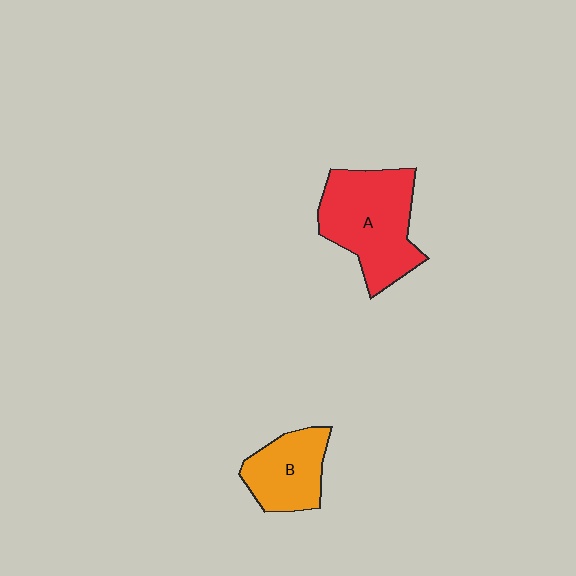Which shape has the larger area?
Shape A (red).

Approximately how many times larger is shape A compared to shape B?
Approximately 1.6 times.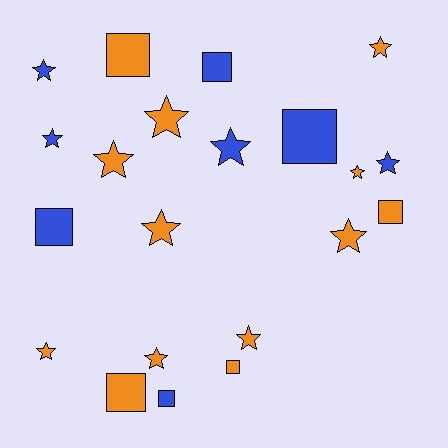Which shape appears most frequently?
Star, with 13 objects.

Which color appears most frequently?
Orange, with 13 objects.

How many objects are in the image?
There are 21 objects.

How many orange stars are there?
There are 9 orange stars.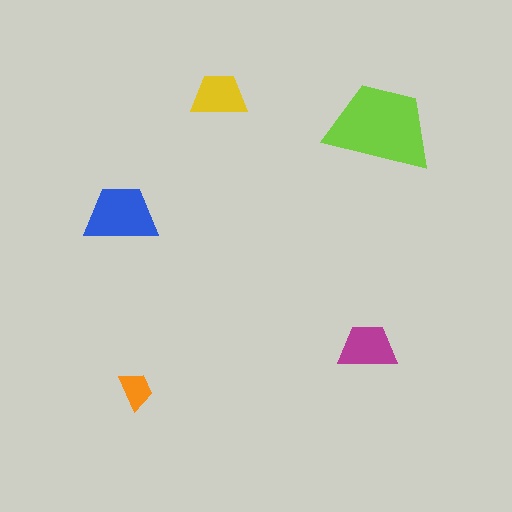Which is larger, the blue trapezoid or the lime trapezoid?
The lime one.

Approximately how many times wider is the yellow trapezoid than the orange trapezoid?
About 1.5 times wider.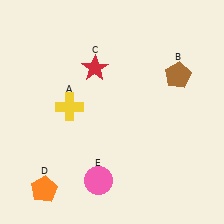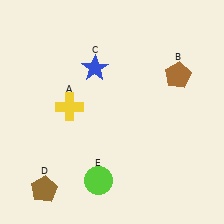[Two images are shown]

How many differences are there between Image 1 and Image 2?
There are 3 differences between the two images.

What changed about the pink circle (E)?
In Image 1, E is pink. In Image 2, it changed to lime.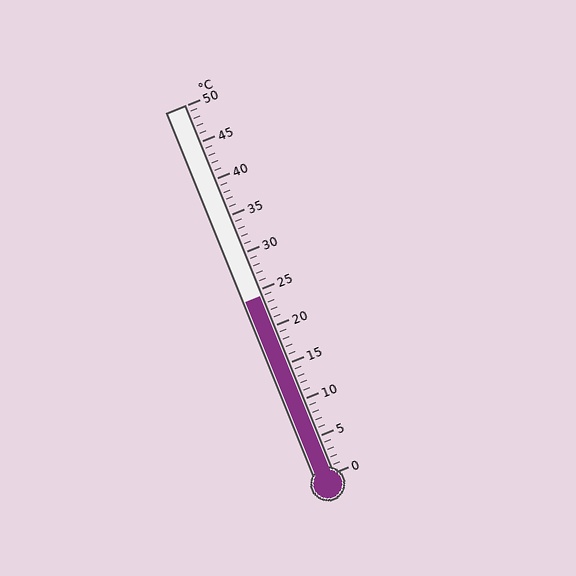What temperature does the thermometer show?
The thermometer shows approximately 24°C.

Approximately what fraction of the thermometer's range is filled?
The thermometer is filled to approximately 50% of its range.